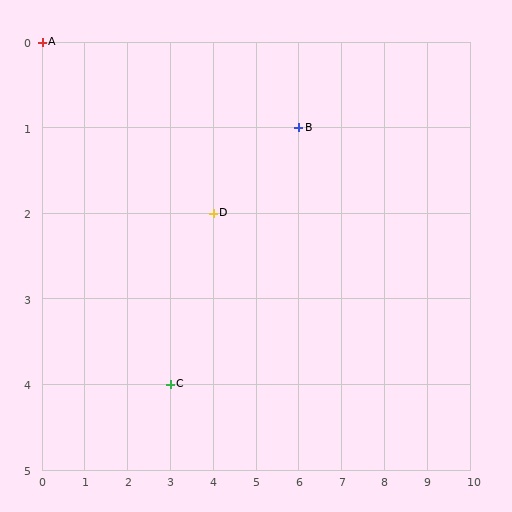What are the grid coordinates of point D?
Point D is at grid coordinates (4, 2).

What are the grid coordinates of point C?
Point C is at grid coordinates (3, 4).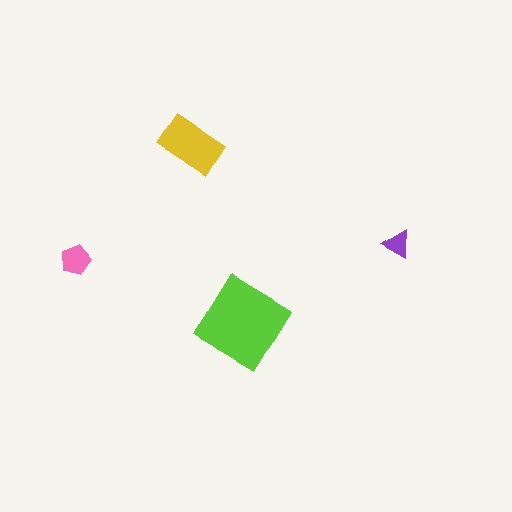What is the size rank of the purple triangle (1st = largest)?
4th.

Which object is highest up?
The yellow rectangle is topmost.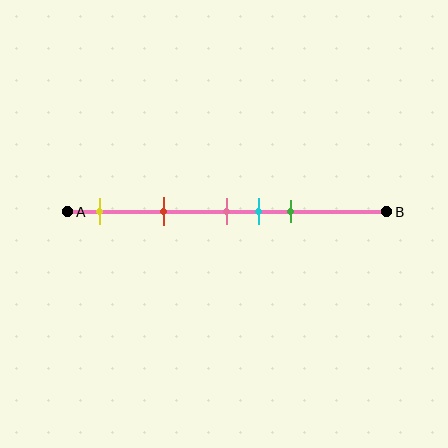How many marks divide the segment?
There are 5 marks dividing the segment.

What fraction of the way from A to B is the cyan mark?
The cyan mark is approximately 60% (0.6) of the way from A to B.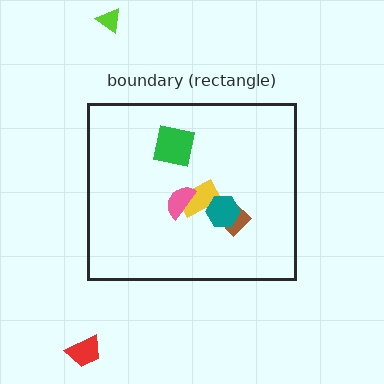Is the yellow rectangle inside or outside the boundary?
Inside.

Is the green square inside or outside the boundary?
Inside.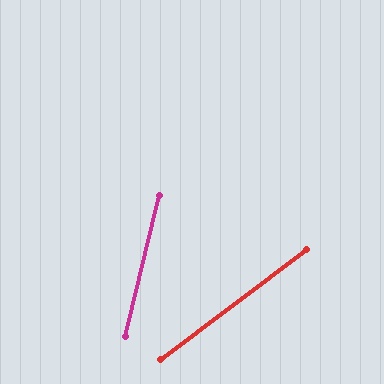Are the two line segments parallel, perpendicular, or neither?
Neither parallel nor perpendicular — they differ by about 39°.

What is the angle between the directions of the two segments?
Approximately 39 degrees.